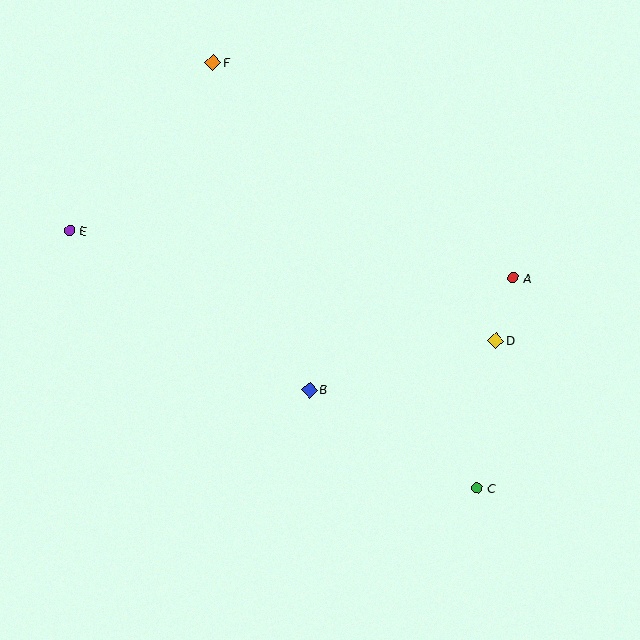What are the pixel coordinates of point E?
Point E is at (70, 231).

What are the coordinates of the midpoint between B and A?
The midpoint between B and A is at (411, 334).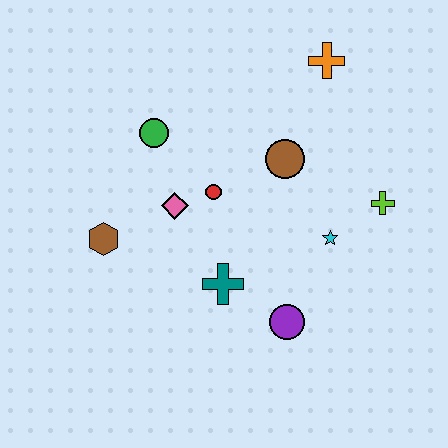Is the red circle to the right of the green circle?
Yes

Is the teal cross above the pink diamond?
No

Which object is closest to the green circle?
The pink diamond is closest to the green circle.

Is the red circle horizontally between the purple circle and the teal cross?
No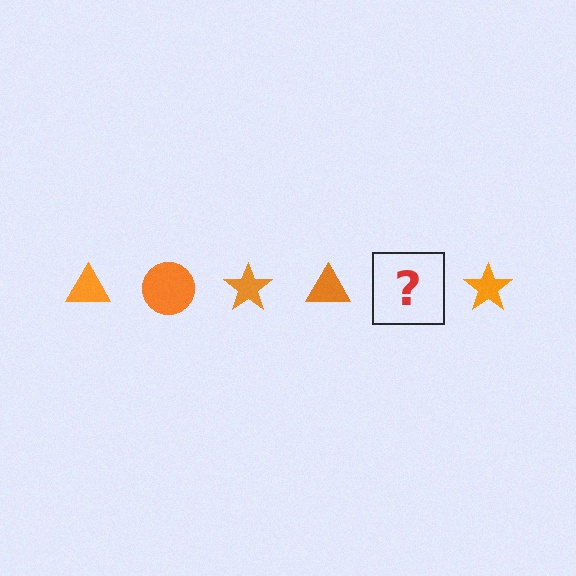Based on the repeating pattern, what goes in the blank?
The blank should be an orange circle.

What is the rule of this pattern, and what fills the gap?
The rule is that the pattern cycles through triangle, circle, star shapes in orange. The gap should be filled with an orange circle.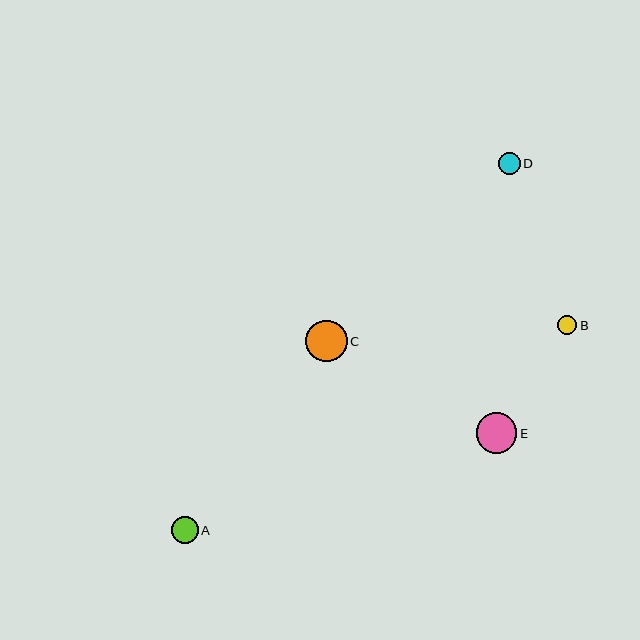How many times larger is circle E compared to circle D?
Circle E is approximately 1.9 times the size of circle D.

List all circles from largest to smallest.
From largest to smallest: C, E, A, D, B.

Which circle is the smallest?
Circle B is the smallest with a size of approximately 19 pixels.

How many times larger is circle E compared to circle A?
Circle E is approximately 1.5 times the size of circle A.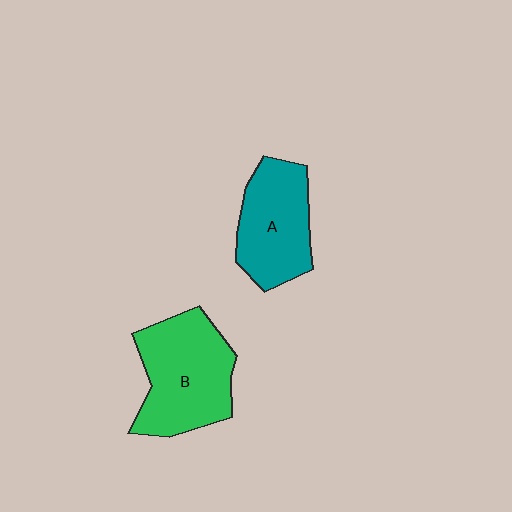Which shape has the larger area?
Shape B (green).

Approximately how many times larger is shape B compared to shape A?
Approximately 1.2 times.